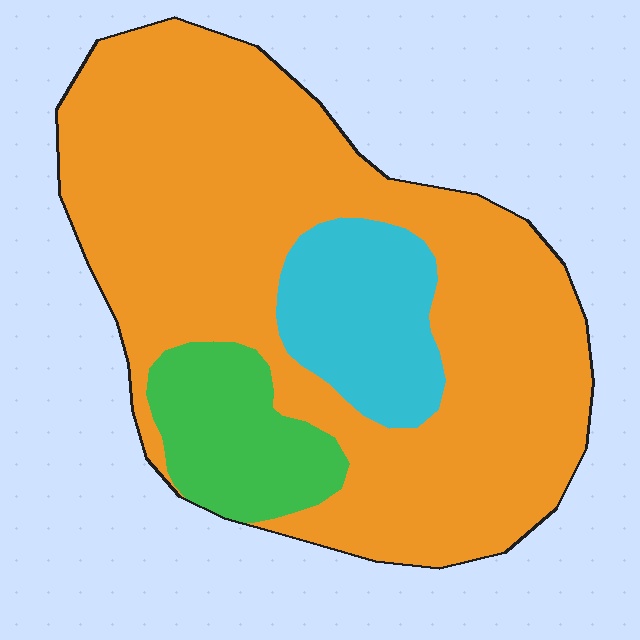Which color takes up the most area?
Orange, at roughly 75%.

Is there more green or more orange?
Orange.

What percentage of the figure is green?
Green covers 12% of the figure.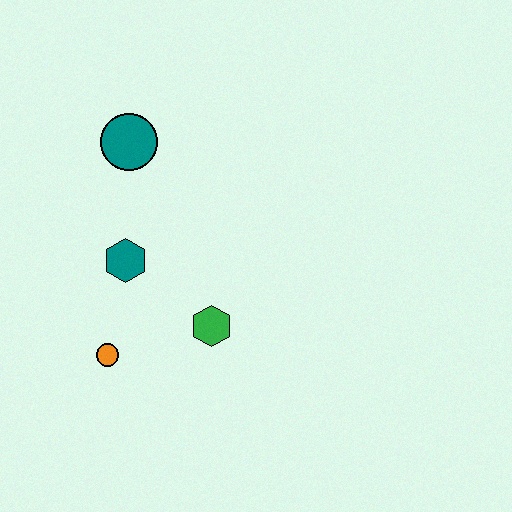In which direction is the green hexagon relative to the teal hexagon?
The green hexagon is to the right of the teal hexagon.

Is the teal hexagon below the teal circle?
Yes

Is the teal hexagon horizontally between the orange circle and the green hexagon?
Yes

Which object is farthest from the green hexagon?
The teal circle is farthest from the green hexagon.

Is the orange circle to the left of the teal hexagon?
Yes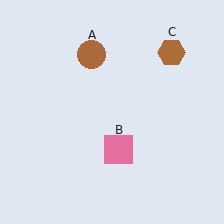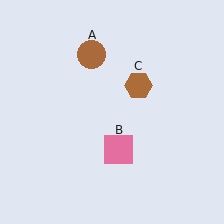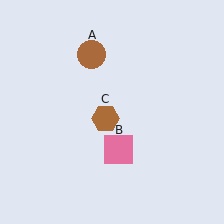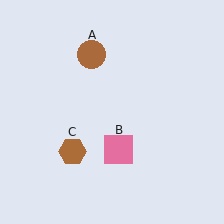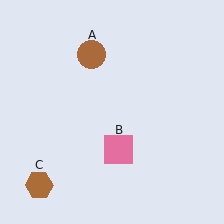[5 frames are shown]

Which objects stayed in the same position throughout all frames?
Brown circle (object A) and pink square (object B) remained stationary.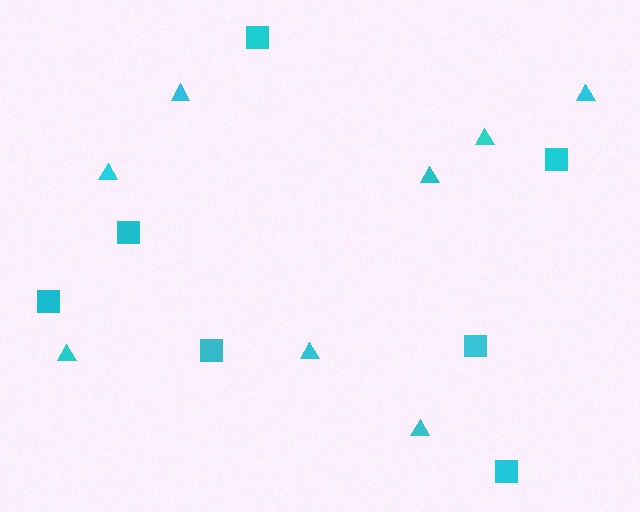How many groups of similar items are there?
There are 2 groups: one group of squares (7) and one group of triangles (8).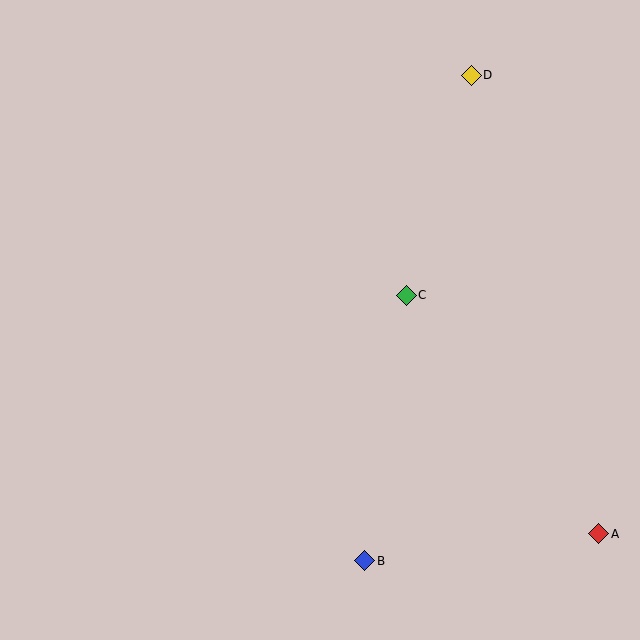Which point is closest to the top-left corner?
Point D is closest to the top-left corner.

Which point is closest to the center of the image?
Point C at (406, 295) is closest to the center.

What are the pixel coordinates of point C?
Point C is at (406, 295).